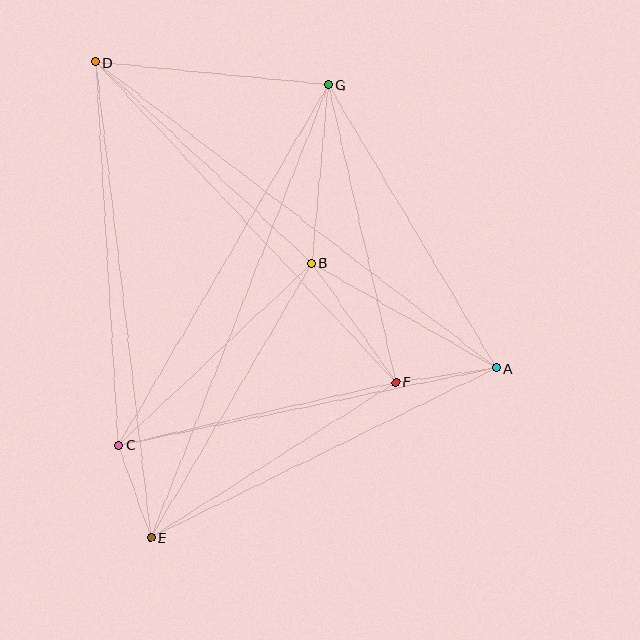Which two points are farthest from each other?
Points A and D are farthest from each other.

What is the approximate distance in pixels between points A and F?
The distance between A and F is approximately 101 pixels.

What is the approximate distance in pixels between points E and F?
The distance between E and F is approximately 290 pixels.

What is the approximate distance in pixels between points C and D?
The distance between C and D is approximately 384 pixels.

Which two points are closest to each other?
Points C and E are closest to each other.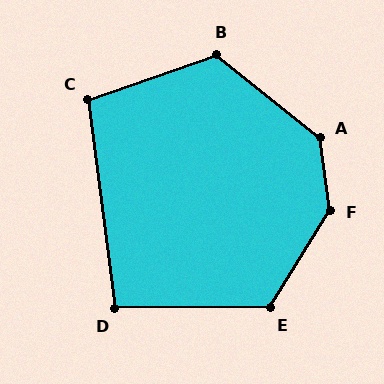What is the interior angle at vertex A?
Approximately 136 degrees (obtuse).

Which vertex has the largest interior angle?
F, at approximately 141 degrees.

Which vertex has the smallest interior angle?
D, at approximately 97 degrees.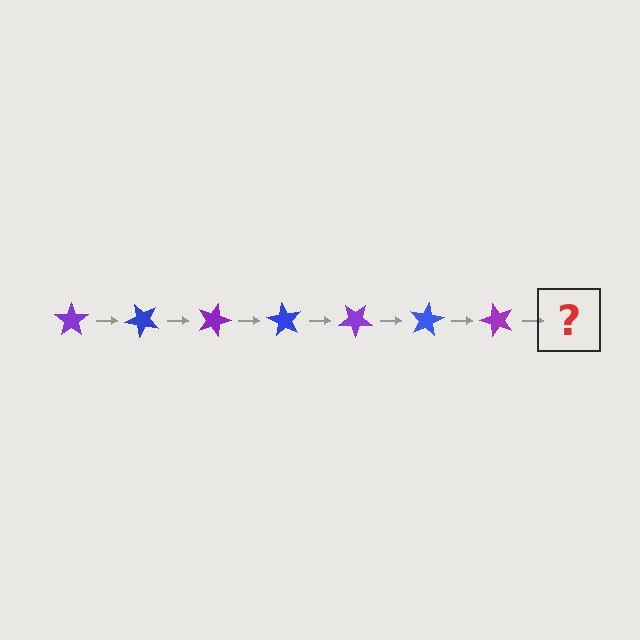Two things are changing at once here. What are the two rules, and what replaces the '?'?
The two rules are that it rotates 45 degrees each step and the color cycles through purple and blue. The '?' should be a blue star, rotated 315 degrees from the start.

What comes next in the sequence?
The next element should be a blue star, rotated 315 degrees from the start.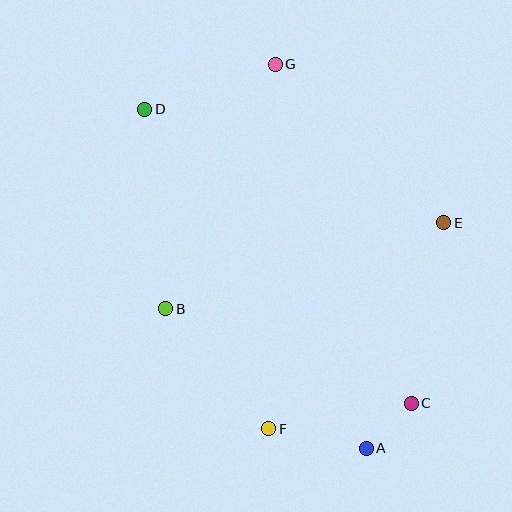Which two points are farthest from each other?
Points A and D are farthest from each other.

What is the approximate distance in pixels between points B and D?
The distance between B and D is approximately 201 pixels.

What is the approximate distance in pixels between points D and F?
The distance between D and F is approximately 343 pixels.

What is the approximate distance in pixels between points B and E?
The distance between B and E is approximately 291 pixels.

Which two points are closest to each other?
Points A and C are closest to each other.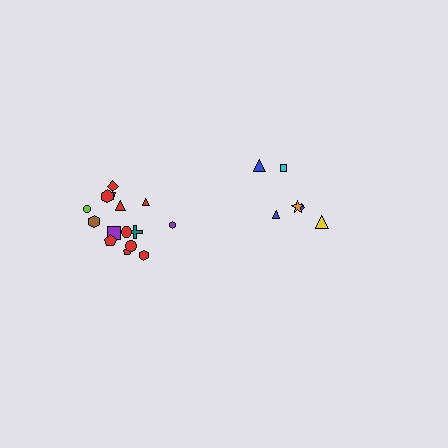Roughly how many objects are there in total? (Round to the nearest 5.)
Roughly 20 objects in total.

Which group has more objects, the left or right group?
The left group.